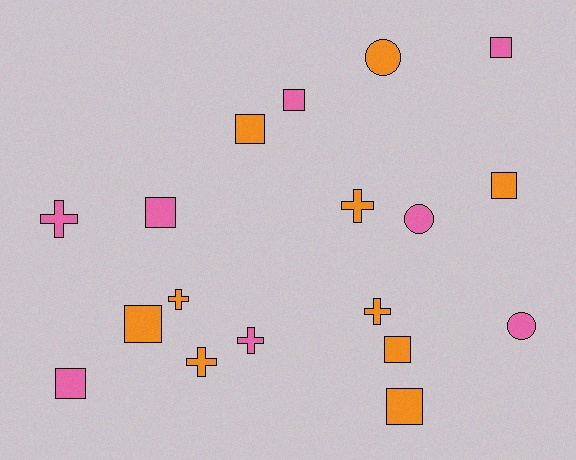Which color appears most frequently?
Orange, with 10 objects.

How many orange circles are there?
There is 1 orange circle.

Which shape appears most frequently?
Square, with 9 objects.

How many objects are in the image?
There are 18 objects.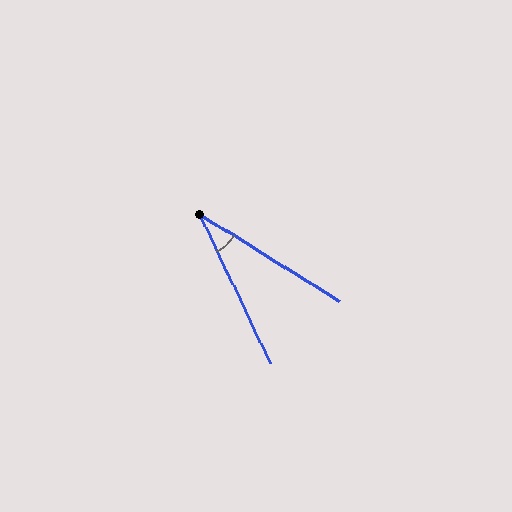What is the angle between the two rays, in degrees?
Approximately 33 degrees.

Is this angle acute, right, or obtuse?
It is acute.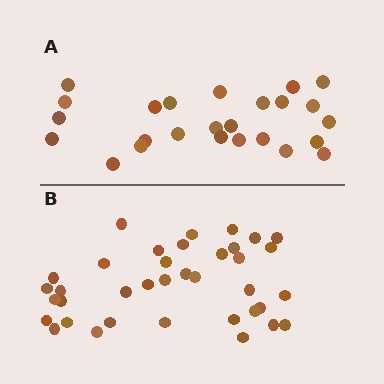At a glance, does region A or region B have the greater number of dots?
Region B (the bottom region) has more dots.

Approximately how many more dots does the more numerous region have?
Region B has roughly 12 or so more dots than region A.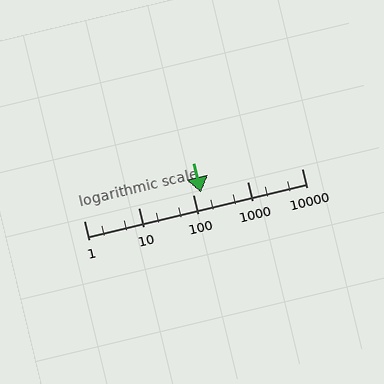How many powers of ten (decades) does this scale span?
The scale spans 4 decades, from 1 to 10000.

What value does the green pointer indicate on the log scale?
The pointer indicates approximately 140.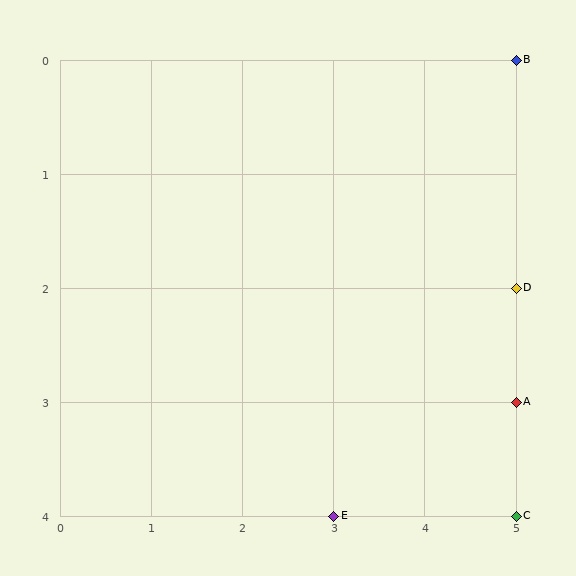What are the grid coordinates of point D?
Point D is at grid coordinates (5, 2).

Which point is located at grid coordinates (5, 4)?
Point C is at (5, 4).